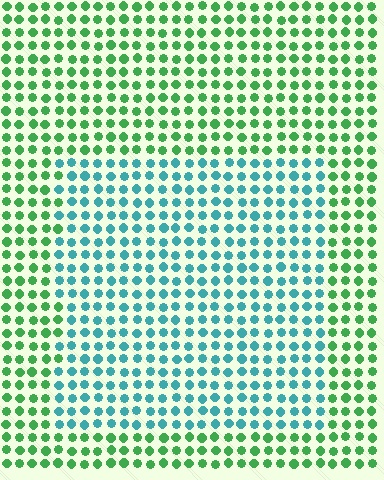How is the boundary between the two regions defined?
The boundary is defined purely by a slight shift in hue (about 52 degrees). Spacing, size, and orientation are identical on both sides.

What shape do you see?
I see a rectangle.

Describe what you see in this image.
The image is filled with small green elements in a uniform arrangement. A rectangle-shaped region is visible where the elements are tinted to a slightly different hue, forming a subtle color boundary.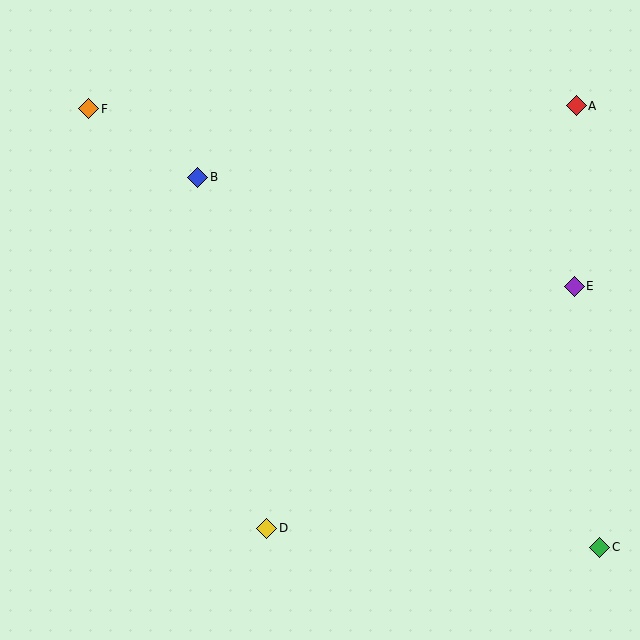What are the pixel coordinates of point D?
Point D is at (267, 528).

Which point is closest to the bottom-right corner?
Point C is closest to the bottom-right corner.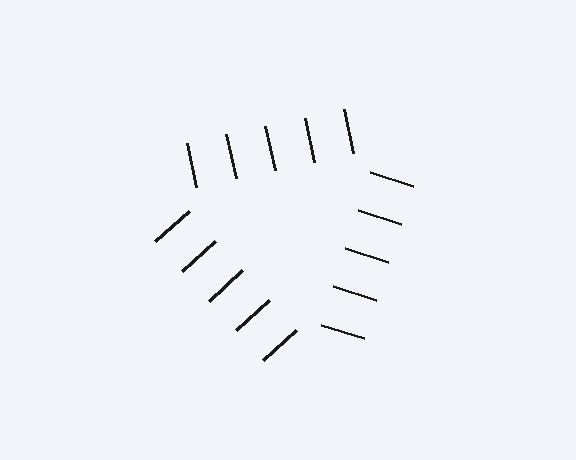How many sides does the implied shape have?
3 sides — the line-ends trace a triangle.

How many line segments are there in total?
15 — 5 along each of the 3 edges.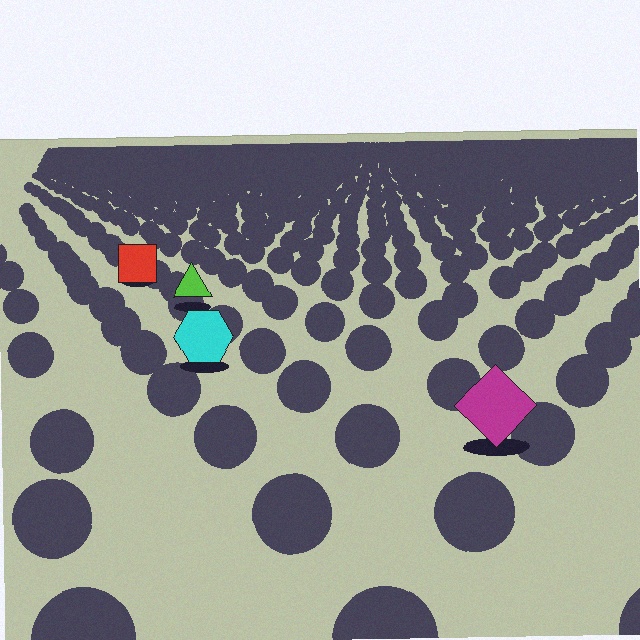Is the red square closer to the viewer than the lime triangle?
No. The lime triangle is closer — you can tell from the texture gradient: the ground texture is coarser near it.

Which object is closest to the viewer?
The magenta diamond is closest. The texture marks near it are larger and more spread out.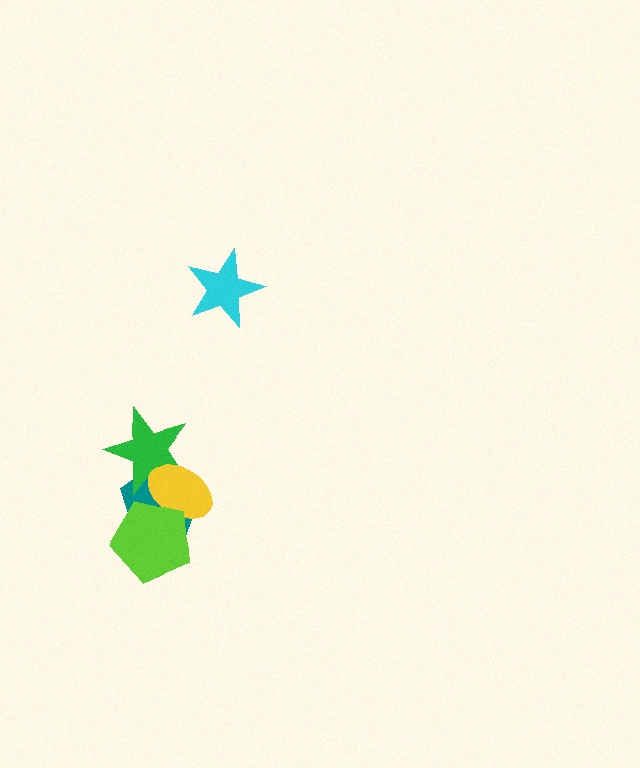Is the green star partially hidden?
Yes, it is partially covered by another shape.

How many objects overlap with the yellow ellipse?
3 objects overlap with the yellow ellipse.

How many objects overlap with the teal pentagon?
3 objects overlap with the teal pentagon.